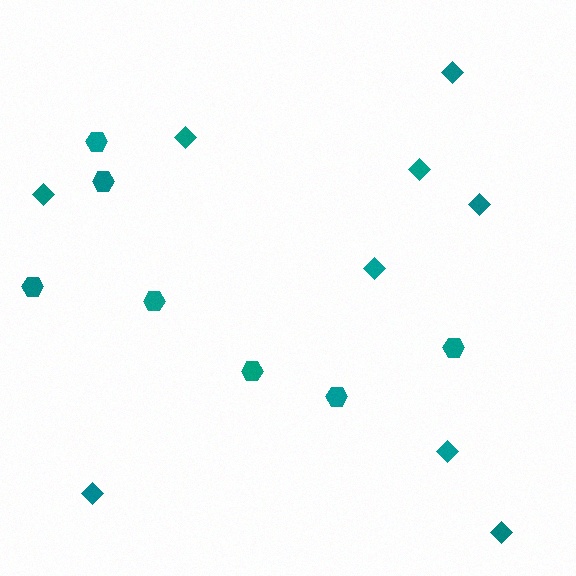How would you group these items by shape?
There are 2 groups: one group of hexagons (7) and one group of diamonds (9).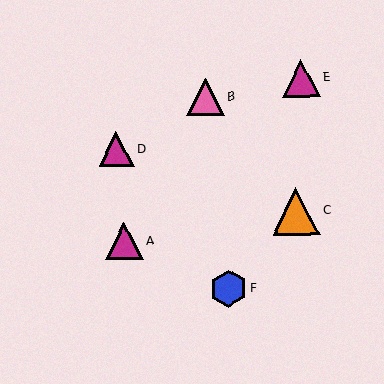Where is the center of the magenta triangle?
The center of the magenta triangle is at (124, 241).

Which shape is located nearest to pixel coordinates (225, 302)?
The blue hexagon (labeled F) at (229, 289) is nearest to that location.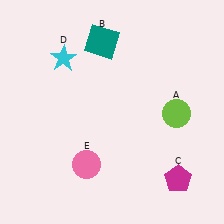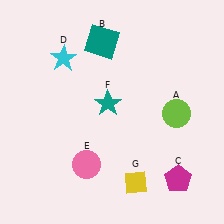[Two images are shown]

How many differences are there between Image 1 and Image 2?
There are 2 differences between the two images.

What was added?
A teal star (F), a yellow diamond (G) were added in Image 2.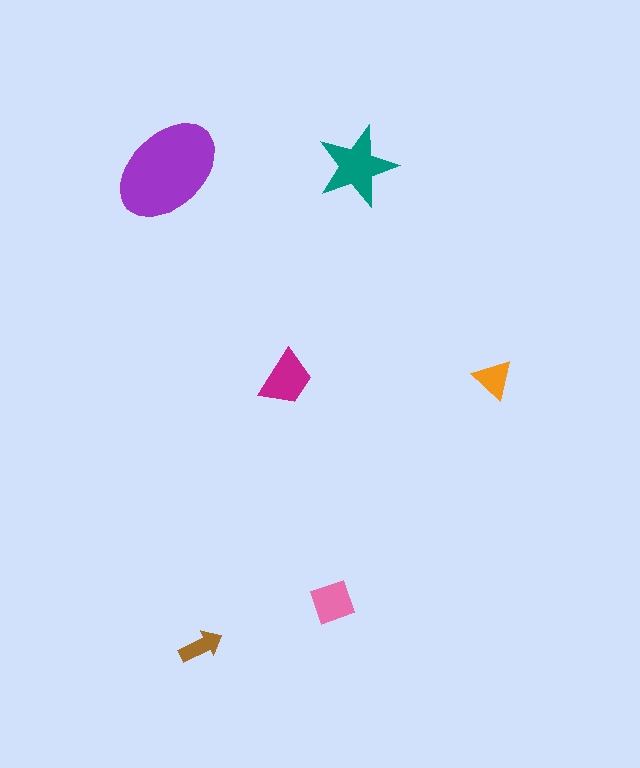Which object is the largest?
The purple ellipse.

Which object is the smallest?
The brown arrow.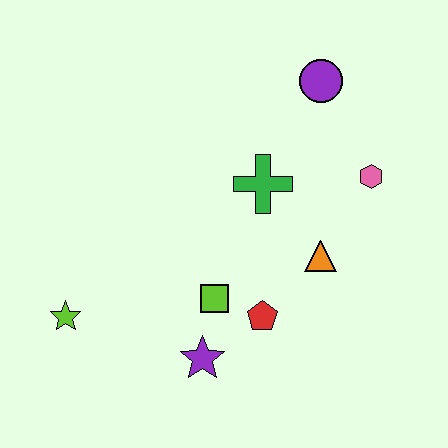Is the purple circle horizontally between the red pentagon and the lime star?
No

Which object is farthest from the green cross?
The lime star is farthest from the green cross.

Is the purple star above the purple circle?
No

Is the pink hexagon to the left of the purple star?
No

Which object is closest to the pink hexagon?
The orange triangle is closest to the pink hexagon.